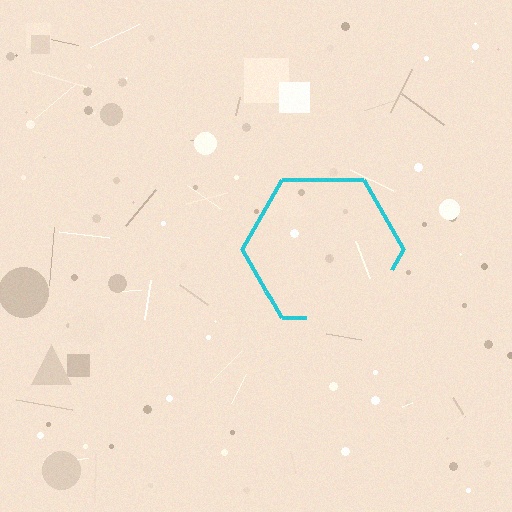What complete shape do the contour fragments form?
The contour fragments form a hexagon.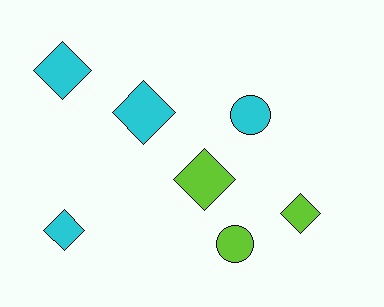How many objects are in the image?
There are 7 objects.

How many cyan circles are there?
There is 1 cyan circle.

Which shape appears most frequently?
Diamond, with 5 objects.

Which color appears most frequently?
Cyan, with 4 objects.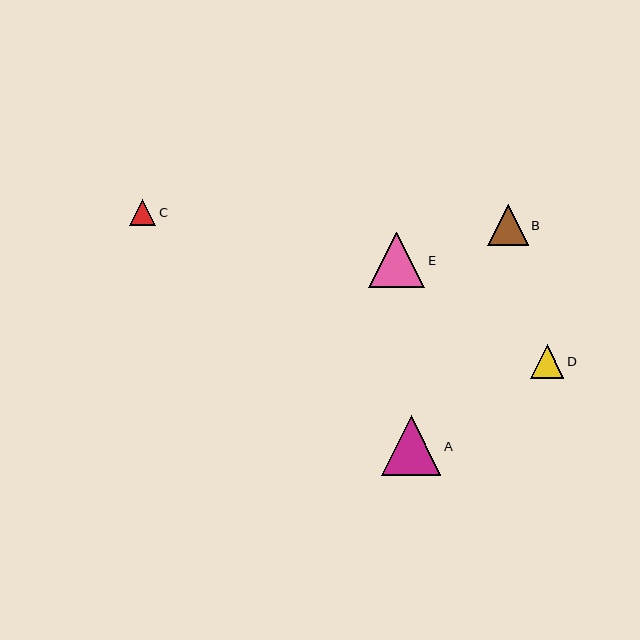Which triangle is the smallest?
Triangle C is the smallest with a size of approximately 26 pixels.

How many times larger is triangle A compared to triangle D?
Triangle A is approximately 1.8 times the size of triangle D.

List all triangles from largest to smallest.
From largest to smallest: A, E, B, D, C.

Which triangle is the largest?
Triangle A is the largest with a size of approximately 59 pixels.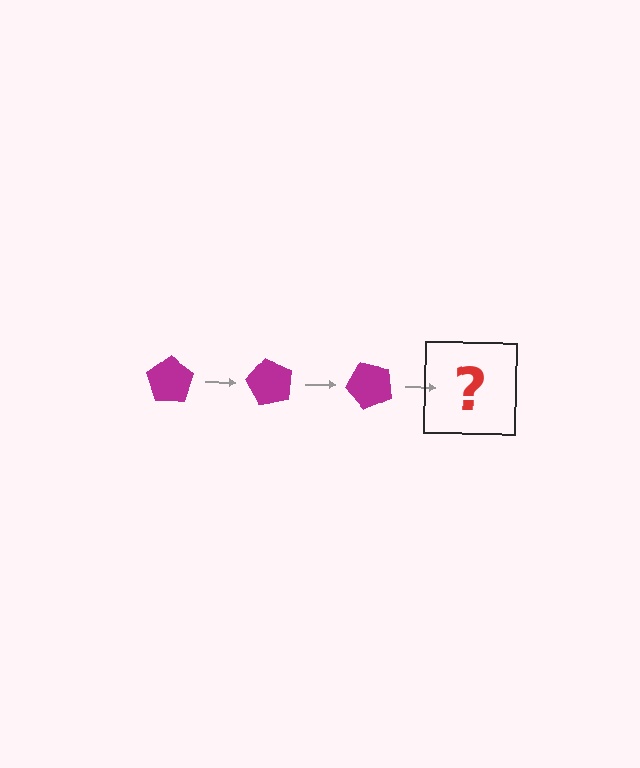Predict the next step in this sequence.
The next step is a magenta pentagon rotated 180 degrees.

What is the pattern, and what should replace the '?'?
The pattern is that the pentagon rotates 60 degrees each step. The '?' should be a magenta pentagon rotated 180 degrees.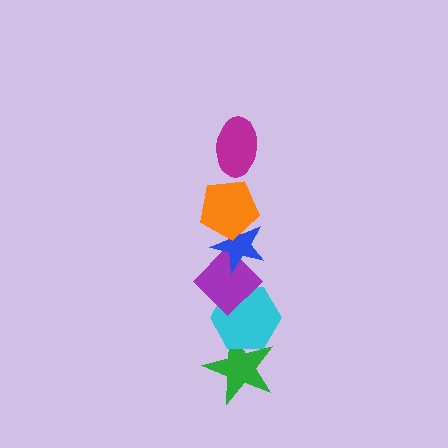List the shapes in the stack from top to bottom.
From top to bottom: the magenta ellipse, the orange pentagon, the blue star, the purple diamond, the cyan hexagon, the green star.